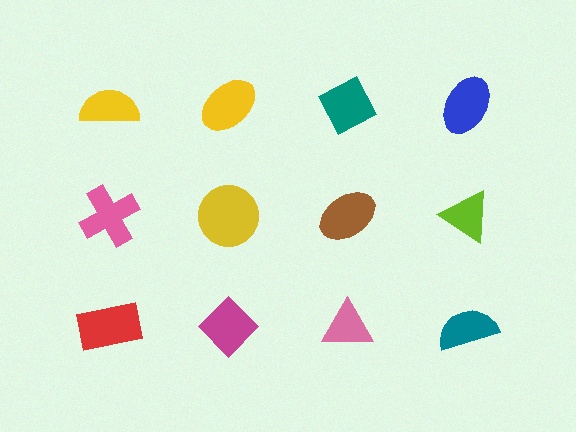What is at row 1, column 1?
A yellow semicircle.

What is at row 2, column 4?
A lime triangle.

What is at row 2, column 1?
A pink cross.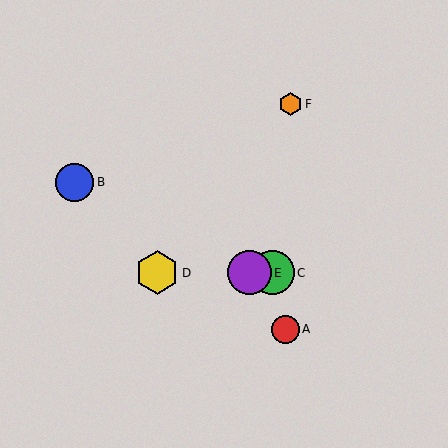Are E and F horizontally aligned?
No, E is at y≈273 and F is at y≈104.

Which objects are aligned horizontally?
Objects C, D, E are aligned horizontally.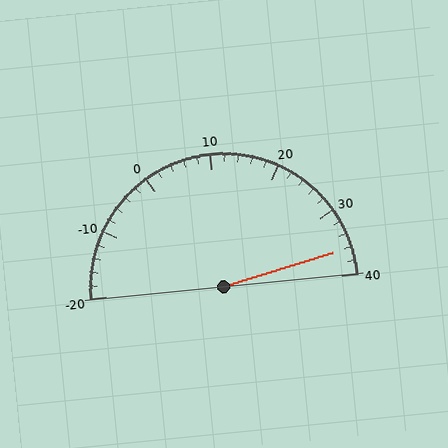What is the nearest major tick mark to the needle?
The nearest major tick mark is 40.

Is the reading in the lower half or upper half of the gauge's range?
The reading is in the upper half of the range (-20 to 40).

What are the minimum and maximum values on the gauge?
The gauge ranges from -20 to 40.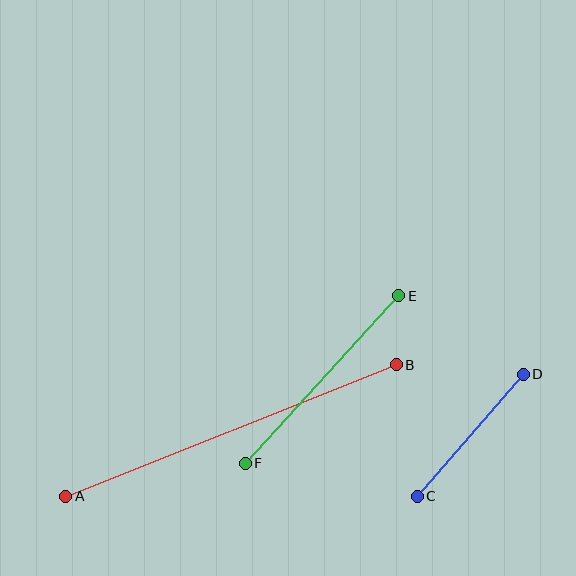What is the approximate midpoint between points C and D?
The midpoint is at approximately (470, 435) pixels.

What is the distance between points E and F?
The distance is approximately 227 pixels.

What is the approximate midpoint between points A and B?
The midpoint is at approximately (231, 430) pixels.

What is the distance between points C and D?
The distance is approximately 162 pixels.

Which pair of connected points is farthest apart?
Points A and B are farthest apart.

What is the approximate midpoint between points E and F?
The midpoint is at approximately (322, 379) pixels.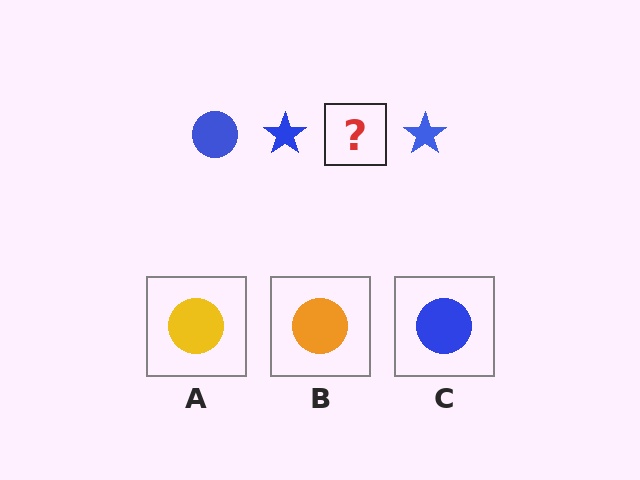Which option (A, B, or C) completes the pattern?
C.